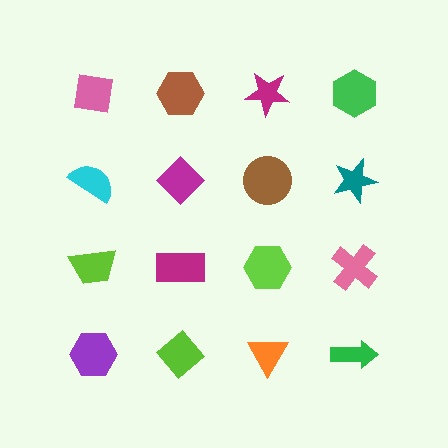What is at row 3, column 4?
A pink cross.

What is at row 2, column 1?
A cyan semicircle.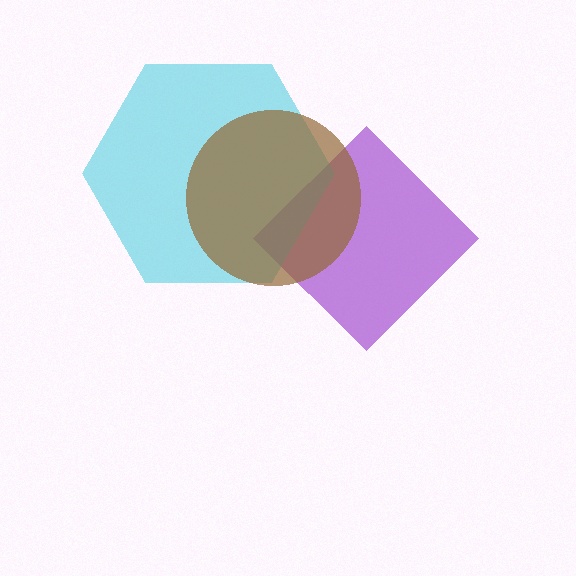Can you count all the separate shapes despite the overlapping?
Yes, there are 3 separate shapes.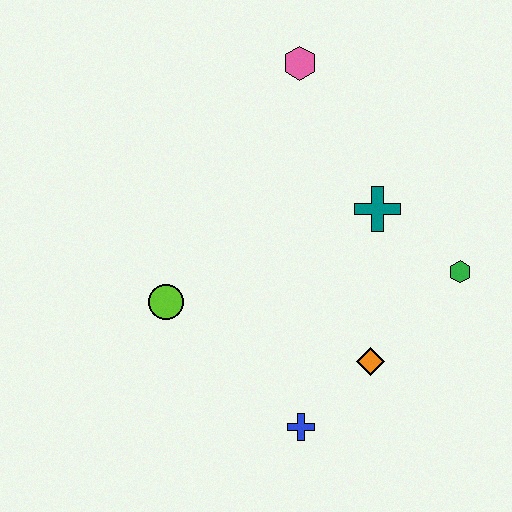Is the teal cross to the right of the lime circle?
Yes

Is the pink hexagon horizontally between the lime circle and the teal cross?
Yes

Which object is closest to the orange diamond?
The blue cross is closest to the orange diamond.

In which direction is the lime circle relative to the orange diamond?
The lime circle is to the left of the orange diamond.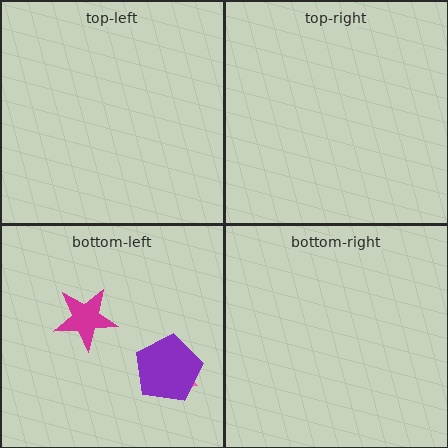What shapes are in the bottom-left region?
The pink triangle, the purple pentagon, the magenta star.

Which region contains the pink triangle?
The bottom-left region.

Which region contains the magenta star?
The bottom-left region.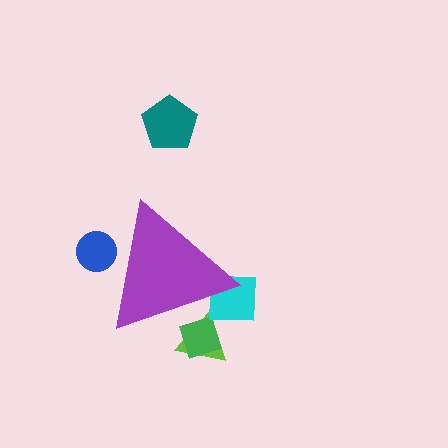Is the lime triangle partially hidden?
Yes, the lime triangle is partially hidden behind the purple triangle.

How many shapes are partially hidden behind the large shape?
4 shapes are partially hidden.